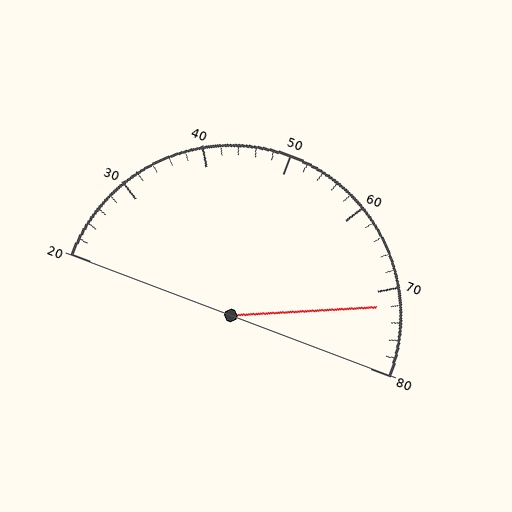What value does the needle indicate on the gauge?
The needle indicates approximately 72.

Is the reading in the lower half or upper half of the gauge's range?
The reading is in the upper half of the range (20 to 80).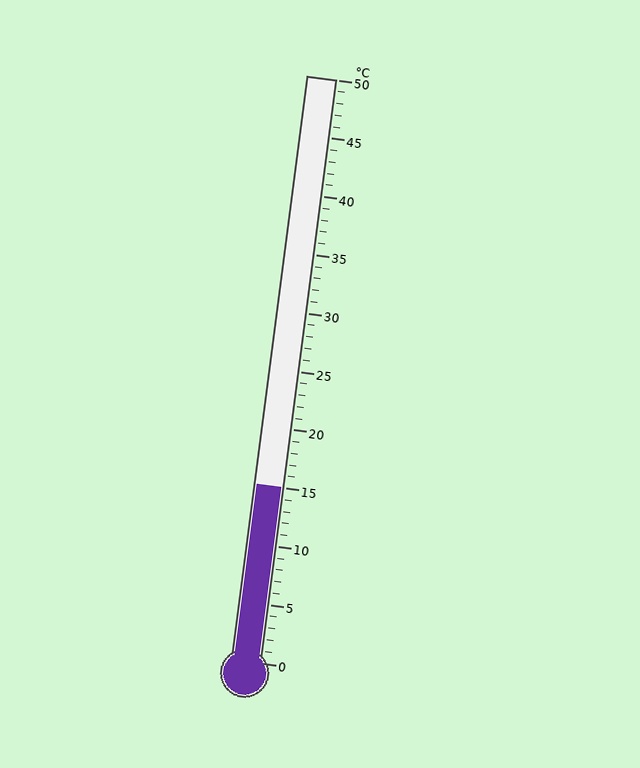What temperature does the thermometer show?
The thermometer shows approximately 15°C.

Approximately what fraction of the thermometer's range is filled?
The thermometer is filled to approximately 30% of its range.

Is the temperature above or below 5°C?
The temperature is above 5°C.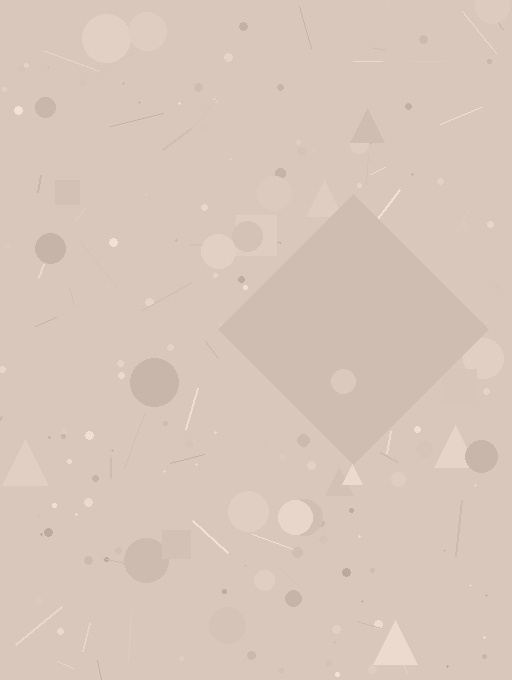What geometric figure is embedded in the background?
A diamond is embedded in the background.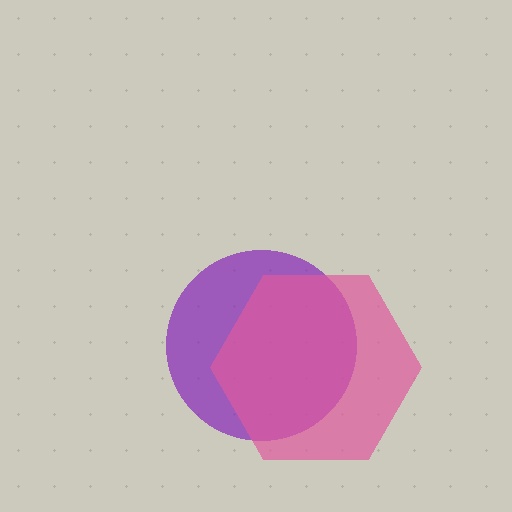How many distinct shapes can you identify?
There are 2 distinct shapes: a purple circle, a pink hexagon.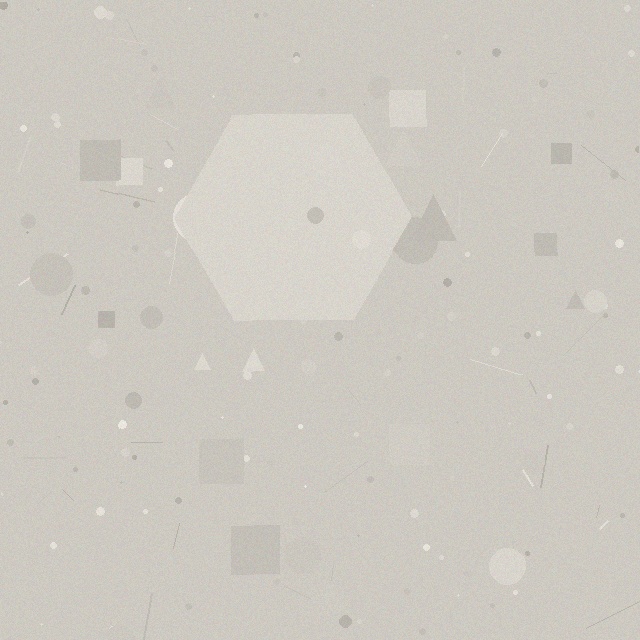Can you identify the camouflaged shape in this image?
The camouflaged shape is a hexagon.